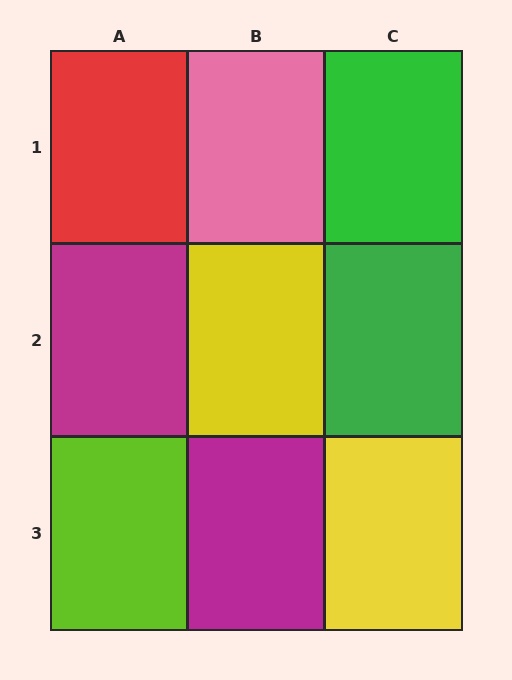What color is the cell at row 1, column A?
Red.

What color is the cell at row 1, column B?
Pink.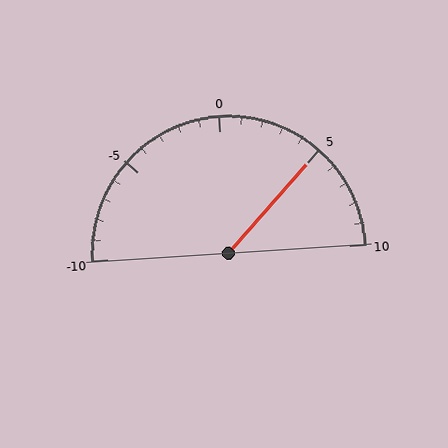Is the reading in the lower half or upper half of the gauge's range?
The reading is in the upper half of the range (-10 to 10).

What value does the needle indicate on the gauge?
The needle indicates approximately 5.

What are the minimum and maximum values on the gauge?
The gauge ranges from -10 to 10.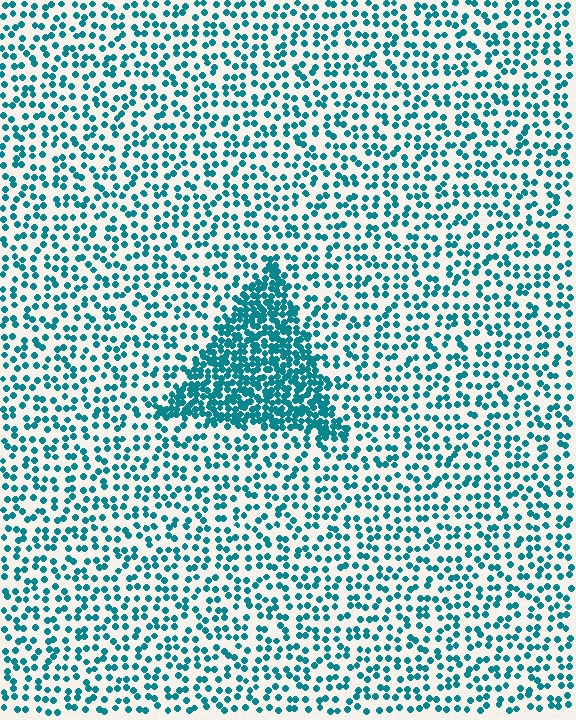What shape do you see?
I see a triangle.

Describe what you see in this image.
The image contains small teal elements arranged at two different densities. A triangle-shaped region is visible where the elements are more densely packed than the surrounding area.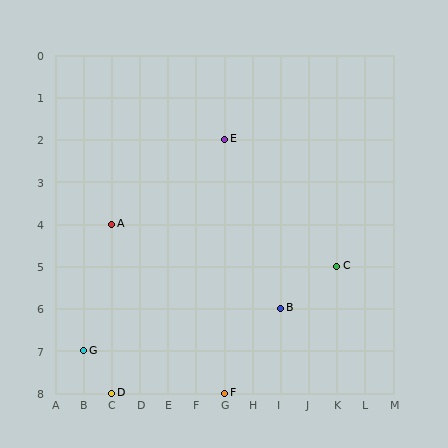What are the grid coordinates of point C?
Point C is at grid coordinates (K, 5).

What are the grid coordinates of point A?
Point A is at grid coordinates (C, 4).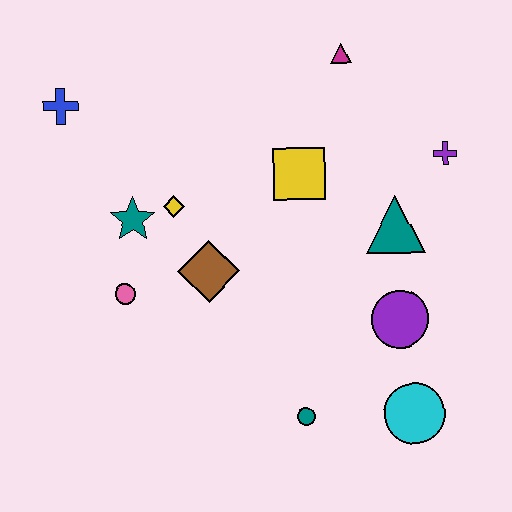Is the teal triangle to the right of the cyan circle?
No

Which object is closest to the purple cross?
The teal triangle is closest to the purple cross.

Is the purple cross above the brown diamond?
Yes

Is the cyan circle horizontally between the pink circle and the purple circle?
No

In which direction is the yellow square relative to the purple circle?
The yellow square is above the purple circle.